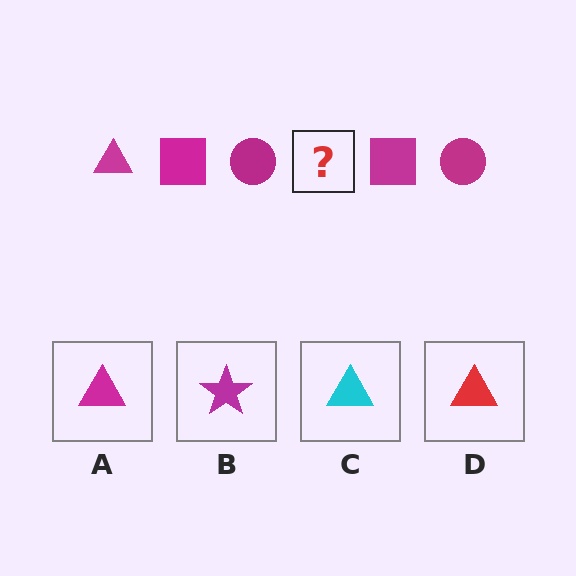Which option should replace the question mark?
Option A.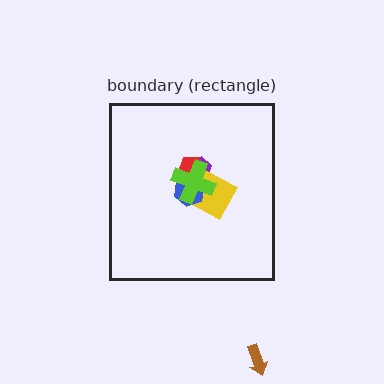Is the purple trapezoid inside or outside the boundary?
Inside.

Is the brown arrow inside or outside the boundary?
Outside.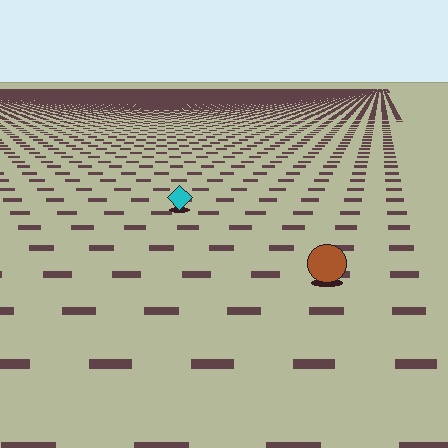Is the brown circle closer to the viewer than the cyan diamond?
Yes. The brown circle is closer — you can tell from the texture gradient: the ground texture is coarser near it.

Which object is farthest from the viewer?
The cyan diamond is farthest from the viewer. It appears smaller and the ground texture around it is denser.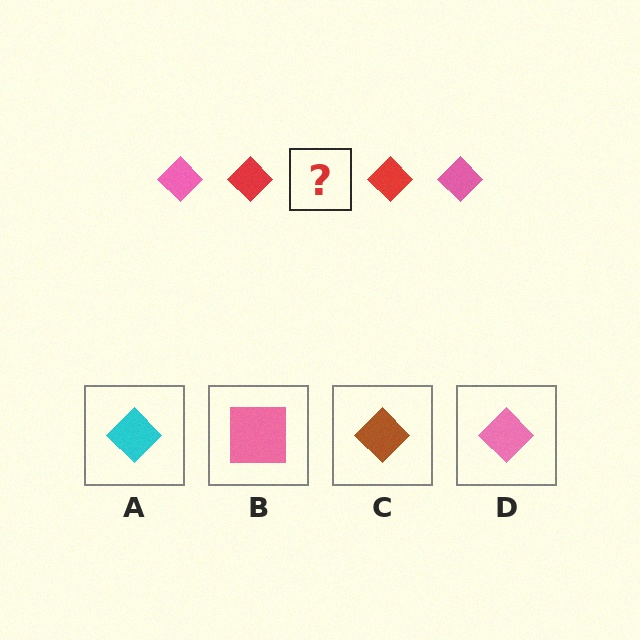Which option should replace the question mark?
Option D.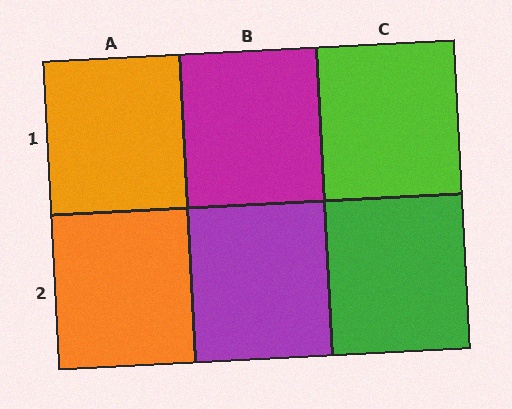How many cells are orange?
2 cells are orange.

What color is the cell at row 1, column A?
Orange.